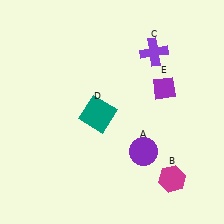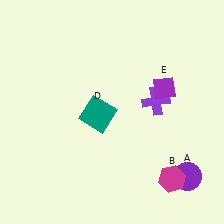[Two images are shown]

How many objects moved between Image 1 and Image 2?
2 objects moved between the two images.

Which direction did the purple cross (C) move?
The purple cross (C) moved down.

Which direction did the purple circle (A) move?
The purple circle (A) moved right.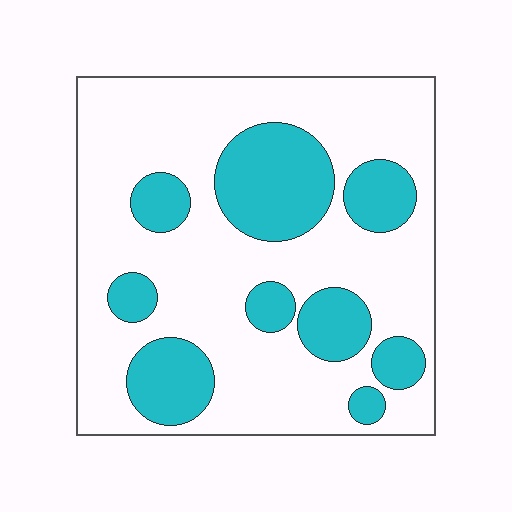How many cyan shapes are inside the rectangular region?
9.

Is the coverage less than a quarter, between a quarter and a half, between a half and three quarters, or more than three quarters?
Between a quarter and a half.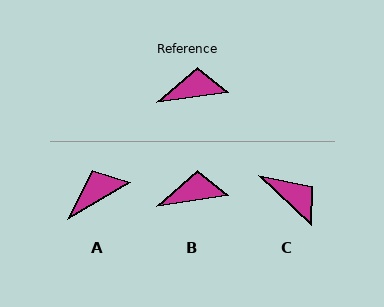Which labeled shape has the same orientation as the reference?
B.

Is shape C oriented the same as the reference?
No, it is off by about 52 degrees.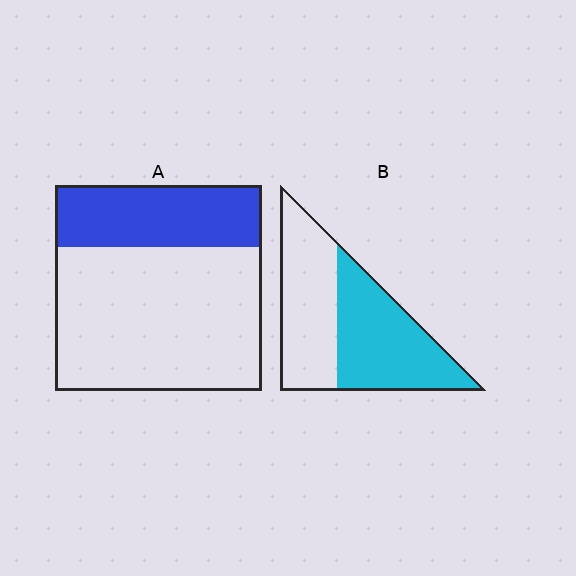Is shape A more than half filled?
No.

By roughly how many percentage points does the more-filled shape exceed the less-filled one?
By roughly 20 percentage points (B over A).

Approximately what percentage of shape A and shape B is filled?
A is approximately 30% and B is approximately 50%.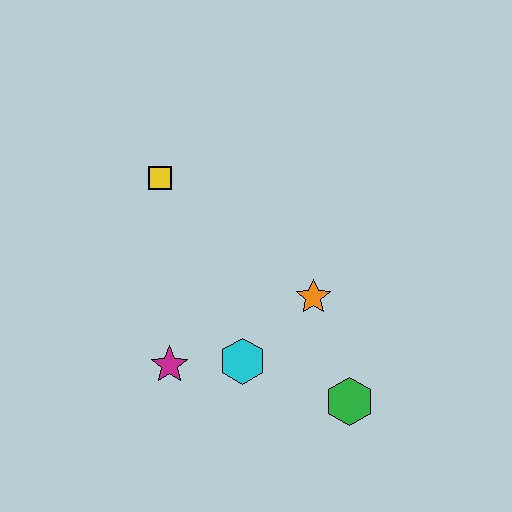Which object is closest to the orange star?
The cyan hexagon is closest to the orange star.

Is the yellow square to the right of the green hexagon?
No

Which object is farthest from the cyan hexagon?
The yellow square is farthest from the cyan hexagon.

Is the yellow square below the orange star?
No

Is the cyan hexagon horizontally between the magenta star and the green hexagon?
Yes